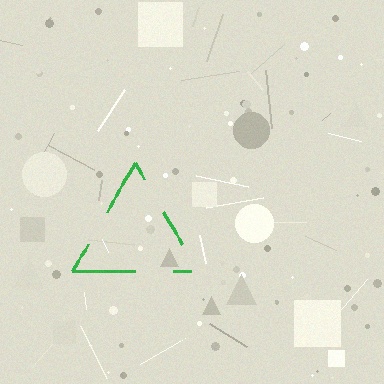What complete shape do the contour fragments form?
The contour fragments form a triangle.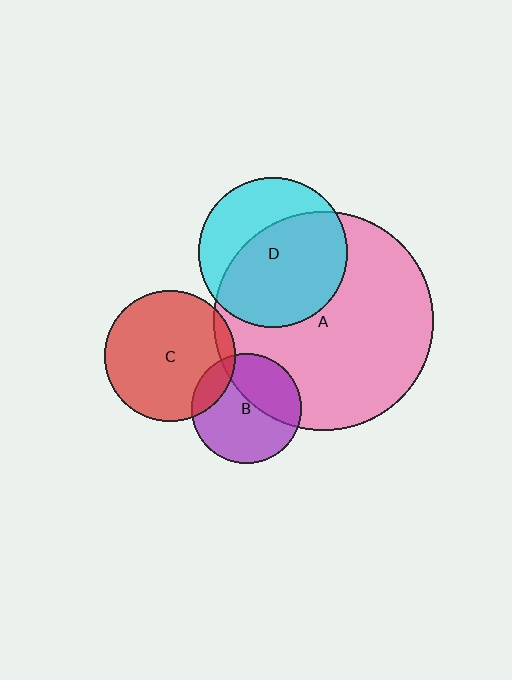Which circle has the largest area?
Circle A (pink).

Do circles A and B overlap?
Yes.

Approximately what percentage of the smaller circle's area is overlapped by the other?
Approximately 35%.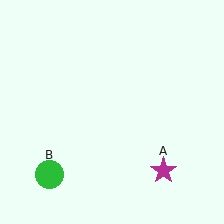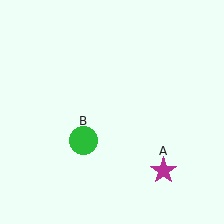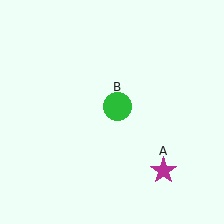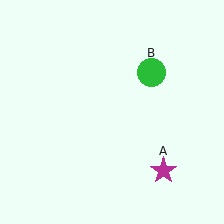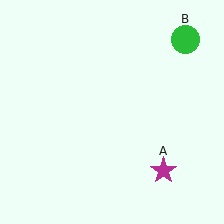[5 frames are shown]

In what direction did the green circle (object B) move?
The green circle (object B) moved up and to the right.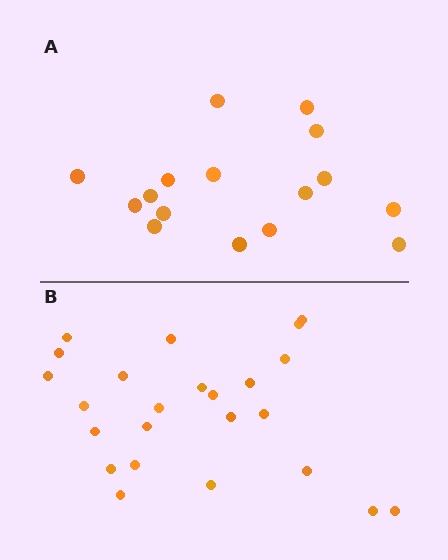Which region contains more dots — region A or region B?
Region B (the bottom region) has more dots.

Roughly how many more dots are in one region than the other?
Region B has roughly 8 or so more dots than region A.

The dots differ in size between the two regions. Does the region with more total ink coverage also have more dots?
No. Region A has more total ink coverage because its dots are larger, but region B actually contains more individual dots. Total area can be misleading — the number of items is what matters here.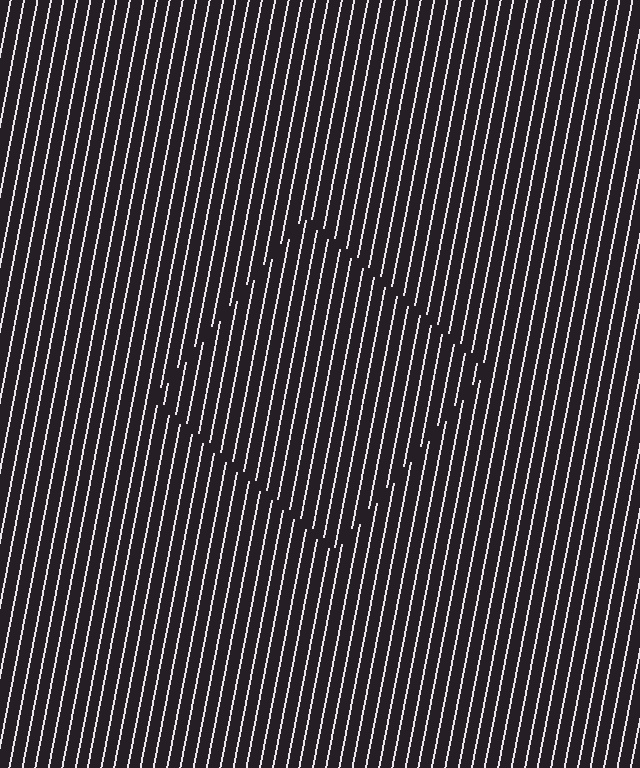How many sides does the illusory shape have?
4 sides — the line-ends trace a square.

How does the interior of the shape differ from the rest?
The interior of the shape contains the same grating, shifted by half a period — the contour is defined by the phase discontinuity where line-ends from the inner and outer gratings abut.